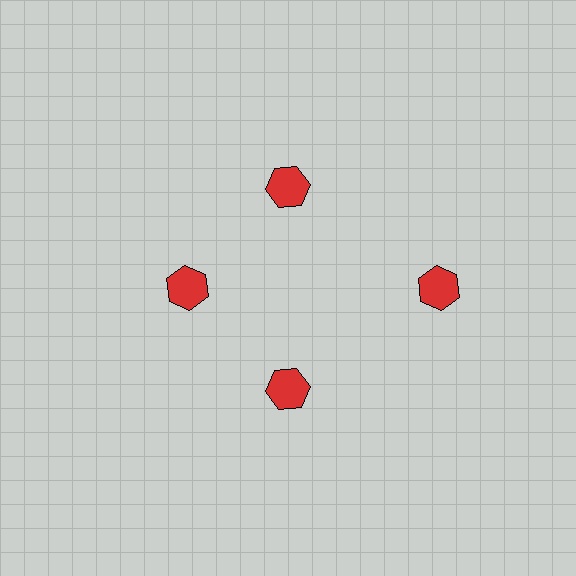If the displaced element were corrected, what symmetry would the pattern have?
It would have 4-fold rotational symmetry — the pattern would map onto itself every 90 degrees.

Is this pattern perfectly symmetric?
No. The 4 red hexagons are arranged in a ring, but one element near the 3 o'clock position is pushed outward from the center, breaking the 4-fold rotational symmetry.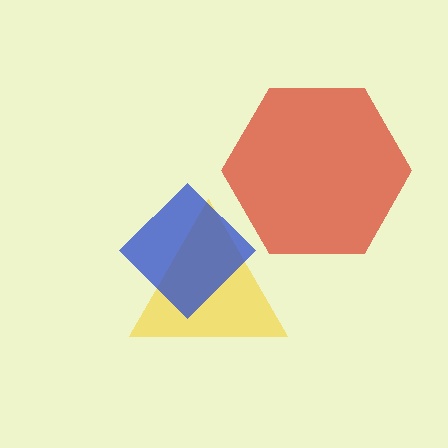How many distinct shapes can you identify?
There are 3 distinct shapes: a red hexagon, a yellow triangle, a blue diamond.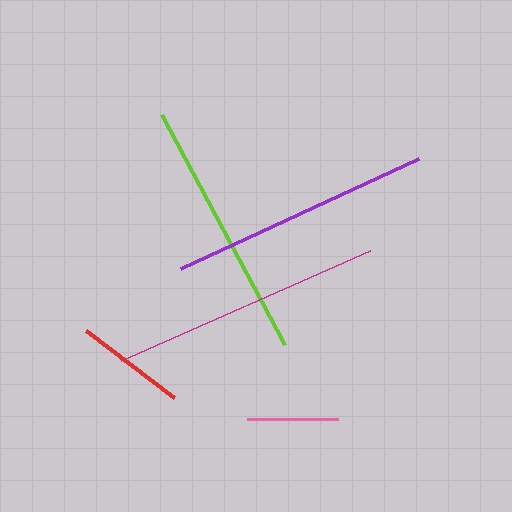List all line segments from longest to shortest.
From longest to shortest: magenta, purple, lime, red, pink.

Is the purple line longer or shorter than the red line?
The purple line is longer than the red line.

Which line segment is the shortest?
The pink line is the shortest at approximately 92 pixels.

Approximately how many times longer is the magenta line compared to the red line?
The magenta line is approximately 2.5 times the length of the red line.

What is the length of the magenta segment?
The magenta segment is approximately 272 pixels long.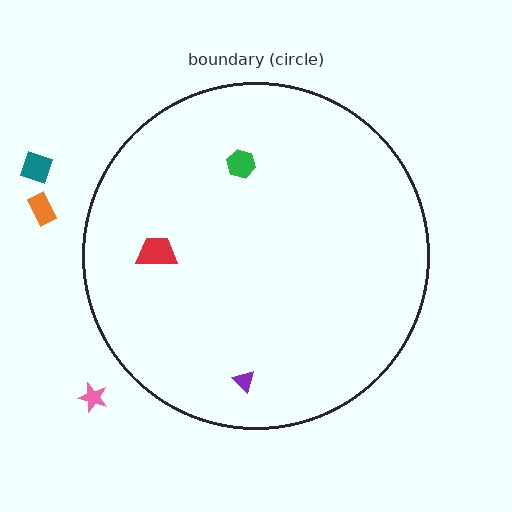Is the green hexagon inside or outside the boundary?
Inside.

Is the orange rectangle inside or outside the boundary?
Outside.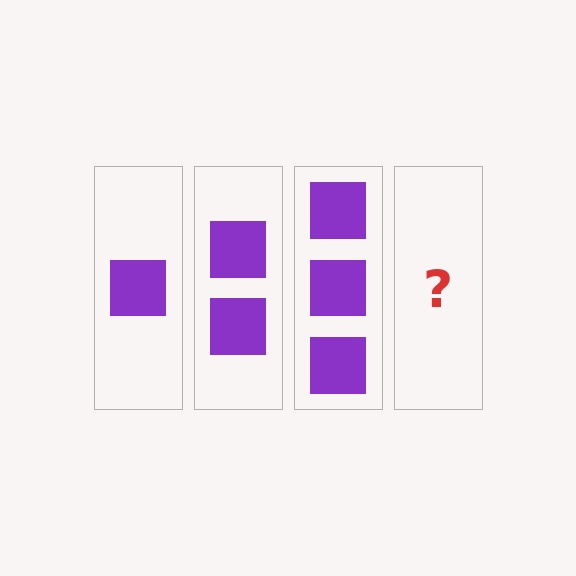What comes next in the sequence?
The next element should be 4 squares.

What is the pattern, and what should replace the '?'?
The pattern is that each step adds one more square. The '?' should be 4 squares.